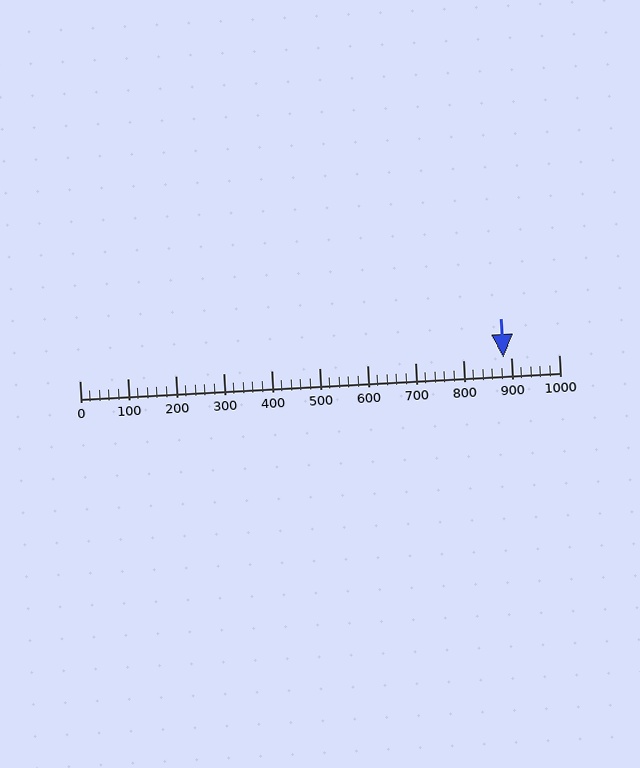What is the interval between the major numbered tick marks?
The major tick marks are spaced 100 units apart.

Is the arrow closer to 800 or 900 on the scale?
The arrow is closer to 900.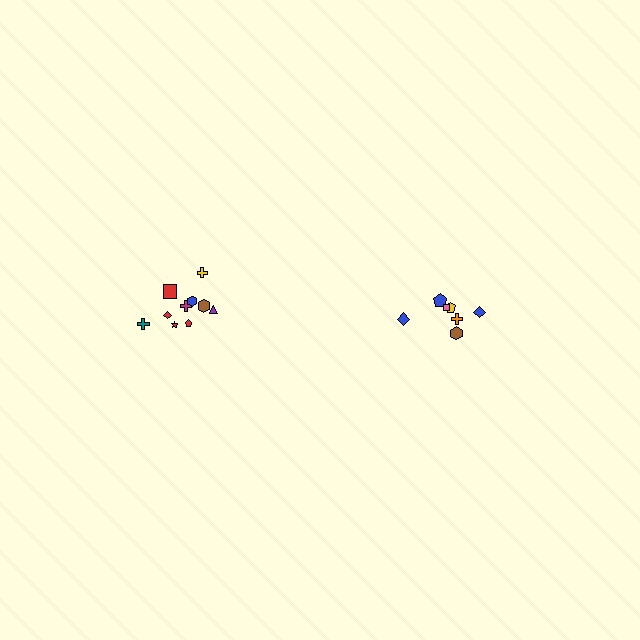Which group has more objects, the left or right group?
The left group.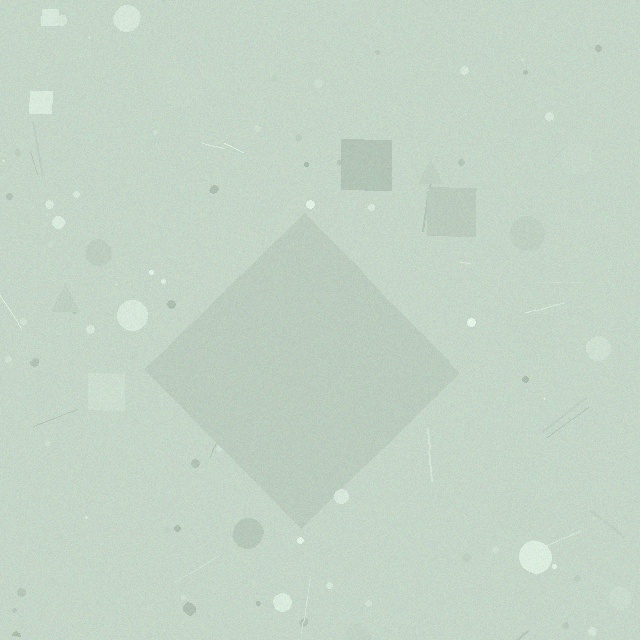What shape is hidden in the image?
A diamond is hidden in the image.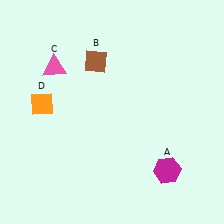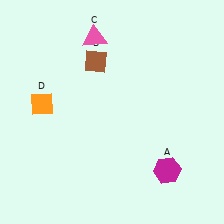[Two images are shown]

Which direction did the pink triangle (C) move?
The pink triangle (C) moved right.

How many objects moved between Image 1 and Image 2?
1 object moved between the two images.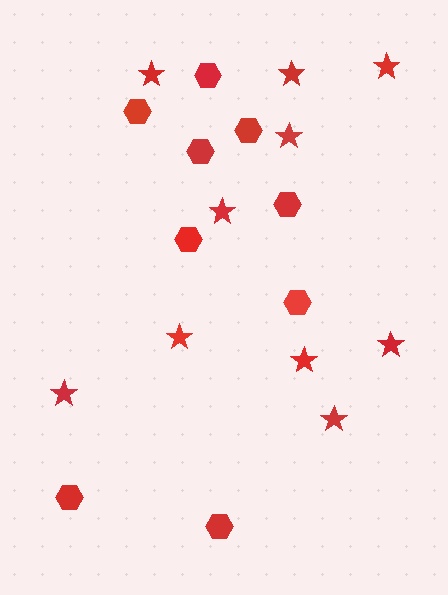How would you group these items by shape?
There are 2 groups: one group of stars (10) and one group of hexagons (9).